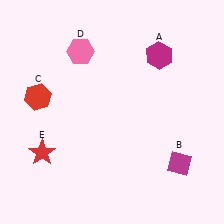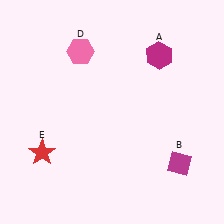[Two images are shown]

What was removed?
The red hexagon (C) was removed in Image 2.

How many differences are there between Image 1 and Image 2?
There is 1 difference between the two images.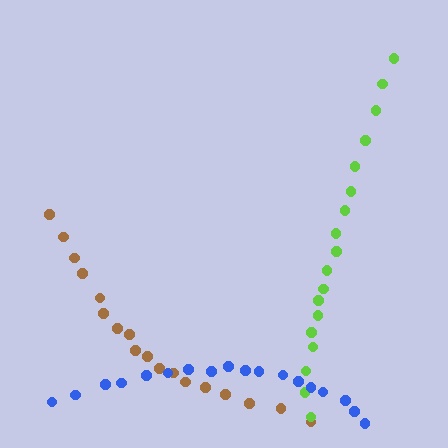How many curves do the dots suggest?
There are 3 distinct paths.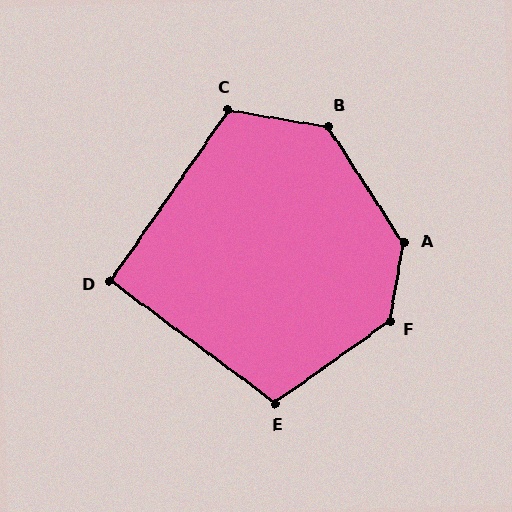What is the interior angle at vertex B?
Approximately 132 degrees (obtuse).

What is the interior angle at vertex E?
Approximately 108 degrees (obtuse).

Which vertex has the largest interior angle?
A, at approximately 137 degrees.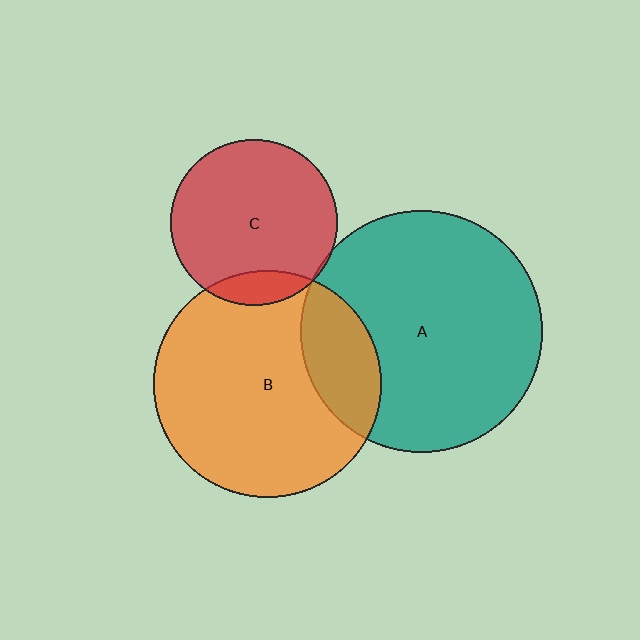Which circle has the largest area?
Circle A (teal).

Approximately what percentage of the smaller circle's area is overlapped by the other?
Approximately 20%.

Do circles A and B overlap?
Yes.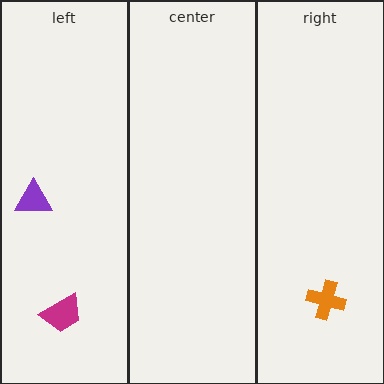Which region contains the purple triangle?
The left region.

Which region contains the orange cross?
The right region.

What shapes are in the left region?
The magenta trapezoid, the purple triangle.